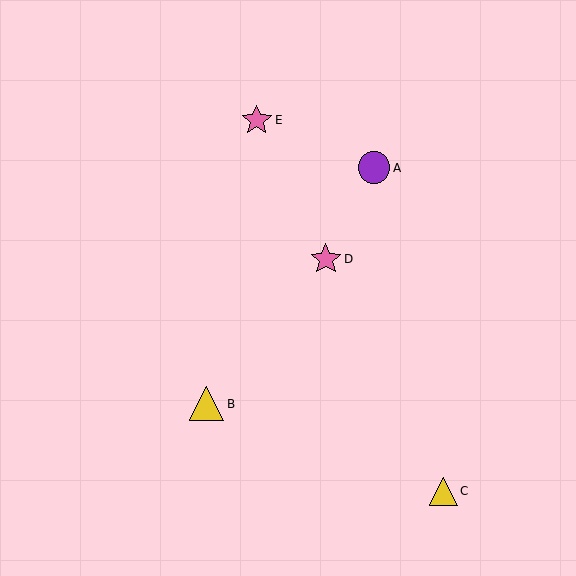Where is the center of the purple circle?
The center of the purple circle is at (374, 168).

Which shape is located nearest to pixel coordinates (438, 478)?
The yellow triangle (labeled C) at (443, 491) is nearest to that location.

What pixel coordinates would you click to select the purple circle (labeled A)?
Click at (374, 168) to select the purple circle A.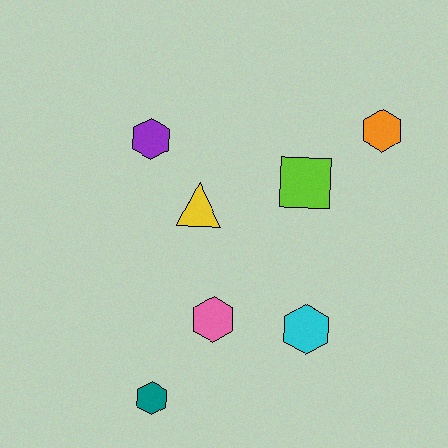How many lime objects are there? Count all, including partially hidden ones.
There is 1 lime object.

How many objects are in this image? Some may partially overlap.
There are 7 objects.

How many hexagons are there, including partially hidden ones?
There are 5 hexagons.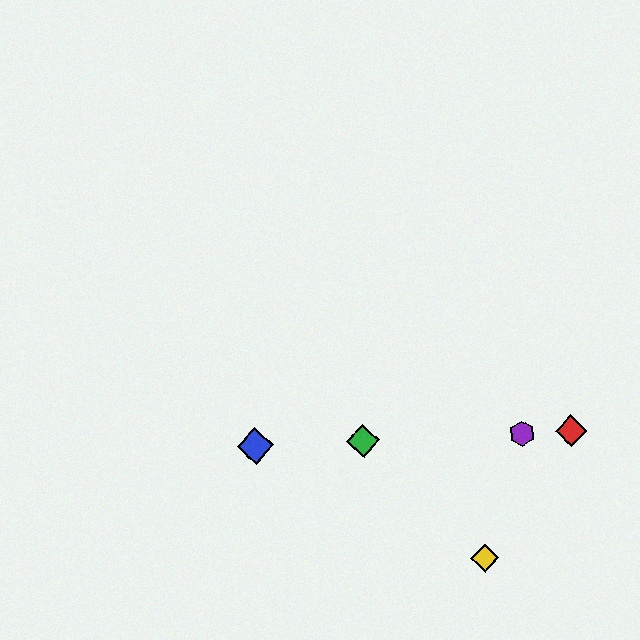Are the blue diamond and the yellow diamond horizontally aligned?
No, the blue diamond is at y≈446 and the yellow diamond is at y≈558.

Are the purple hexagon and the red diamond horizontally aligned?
Yes, both are at y≈433.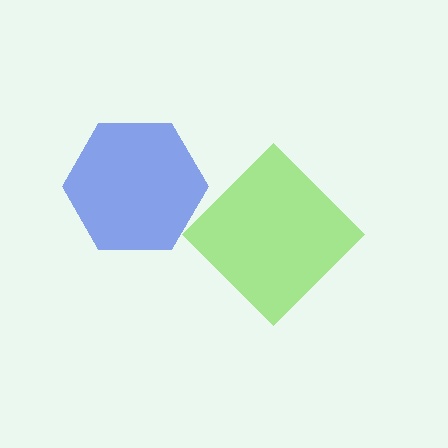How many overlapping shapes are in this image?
There are 2 overlapping shapes in the image.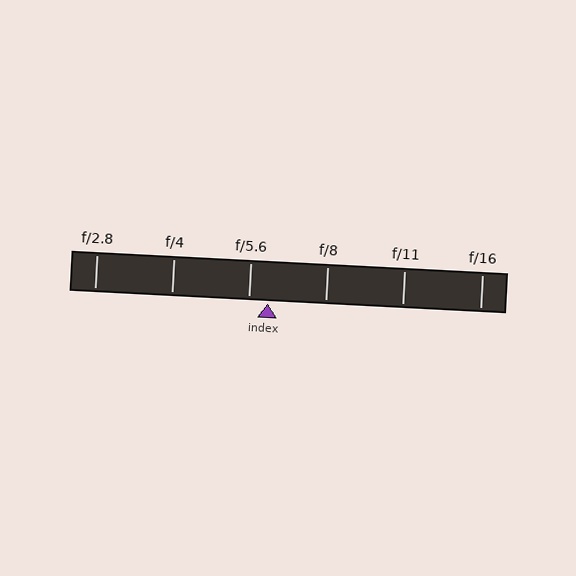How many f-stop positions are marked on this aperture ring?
There are 6 f-stop positions marked.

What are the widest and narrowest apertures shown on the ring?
The widest aperture shown is f/2.8 and the narrowest is f/16.